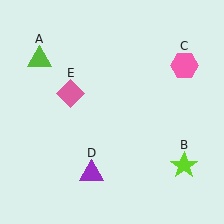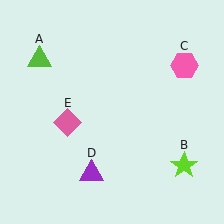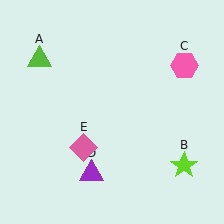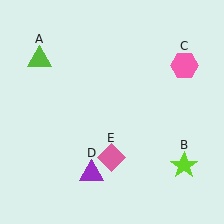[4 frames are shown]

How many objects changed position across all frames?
1 object changed position: pink diamond (object E).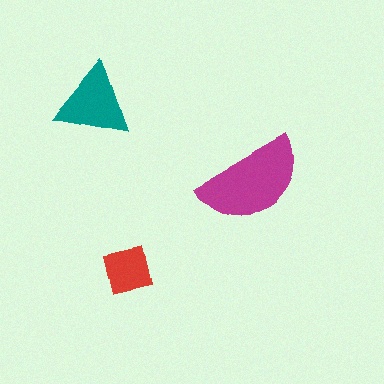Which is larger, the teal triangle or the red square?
The teal triangle.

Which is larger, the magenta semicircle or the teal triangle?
The magenta semicircle.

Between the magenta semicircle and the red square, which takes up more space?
The magenta semicircle.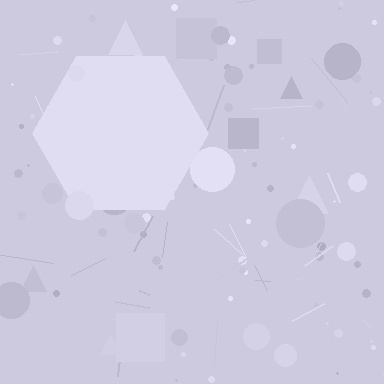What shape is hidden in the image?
A hexagon is hidden in the image.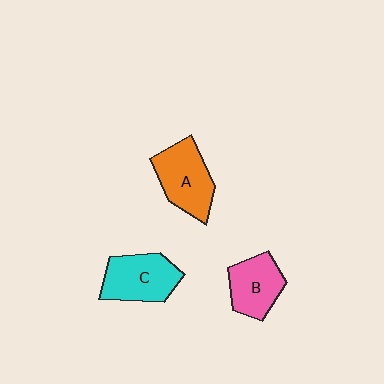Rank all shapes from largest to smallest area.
From largest to smallest: A (orange), C (cyan), B (pink).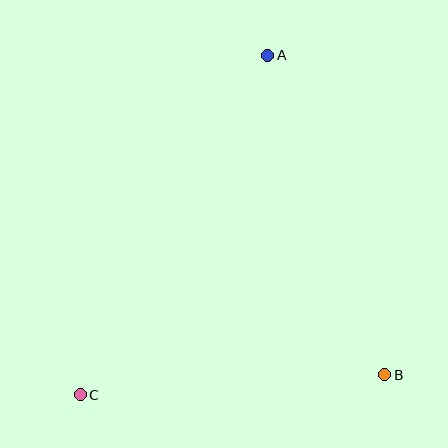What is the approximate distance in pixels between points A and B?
The distance between A and B is approximately 340 pixels.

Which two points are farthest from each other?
Points A and C are farthest from each other.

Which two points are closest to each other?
Points B and C are closest to each other.